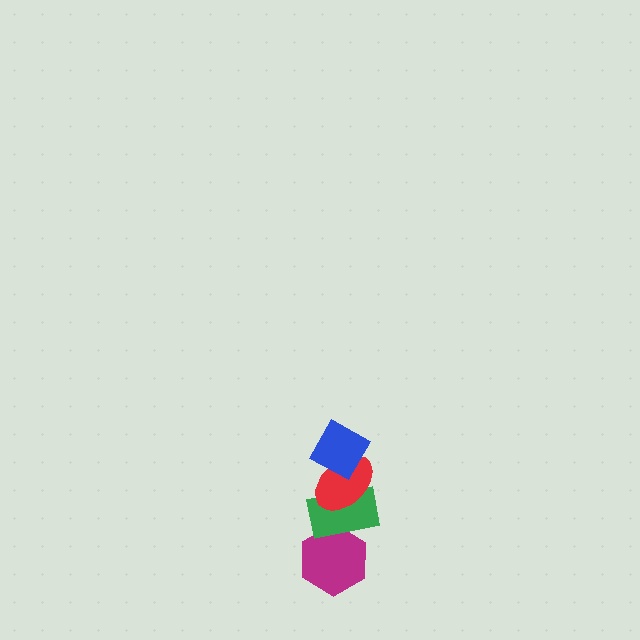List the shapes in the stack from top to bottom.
From top to bottom: the blue diamond, the red ellipse, the green rectangle, the magenta hexagon.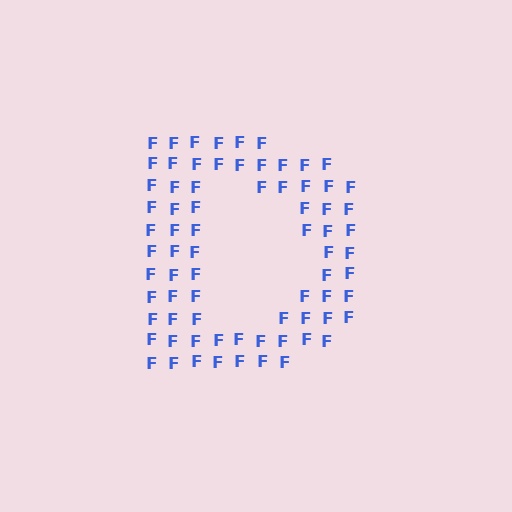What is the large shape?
The large shape is the letter D.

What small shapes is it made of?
It is made of small letter F's.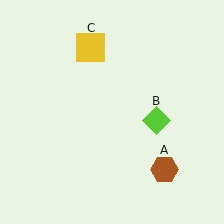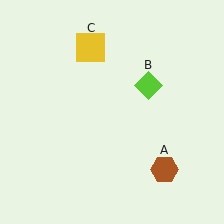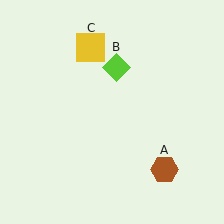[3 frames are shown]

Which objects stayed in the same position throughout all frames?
Brown hexagon (object A) and yellow square (object C) remained stationary.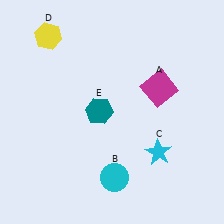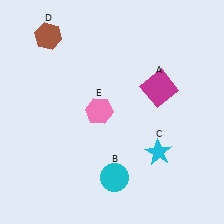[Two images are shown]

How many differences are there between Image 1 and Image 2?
There are 2 differences between the two images.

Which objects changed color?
D changed from yellow to brown. E changed from teal to pink.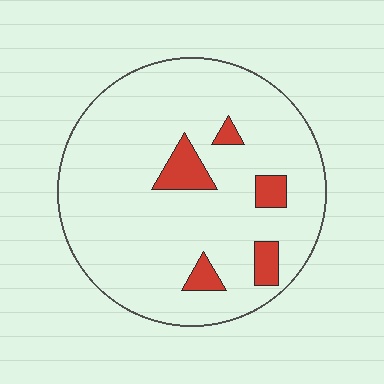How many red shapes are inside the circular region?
5.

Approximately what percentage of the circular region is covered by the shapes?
Approximately 10%.